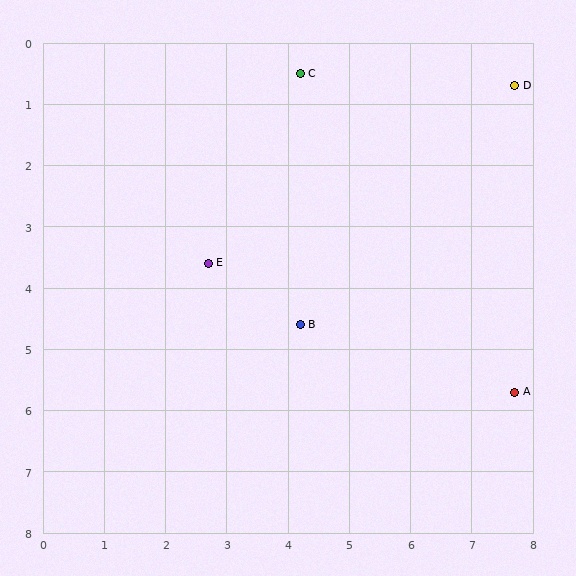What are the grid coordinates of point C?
Point C is at approximately (4.2, 0.5).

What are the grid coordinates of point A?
Point A is at approximately (7.7, 5.7).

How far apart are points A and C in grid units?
Points A and C are about 6.3 grid units apart.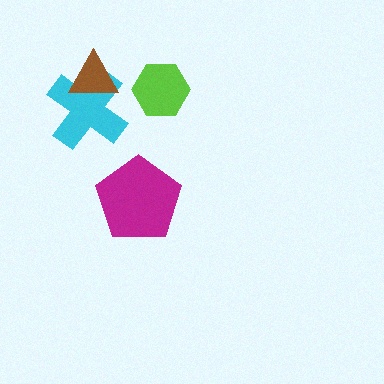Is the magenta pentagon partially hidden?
No, no other shape covers it.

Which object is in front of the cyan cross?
The brown triangle is in front of the cyan cross.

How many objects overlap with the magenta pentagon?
0 objects overlap with the magenta pentagon.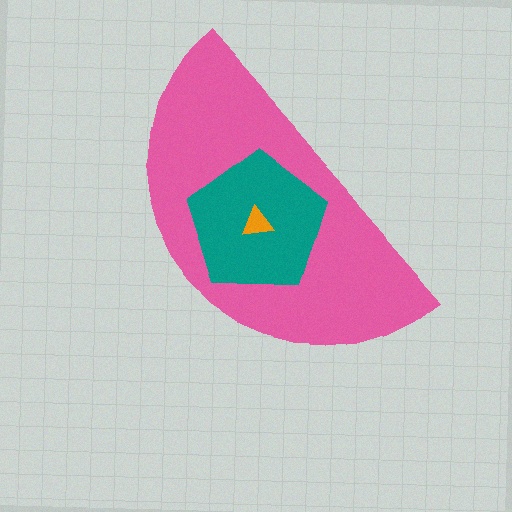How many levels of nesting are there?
3.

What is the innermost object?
The orange triangle.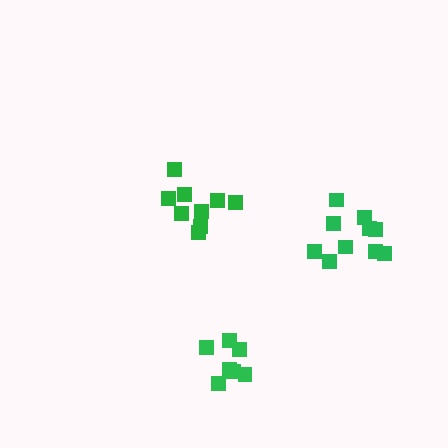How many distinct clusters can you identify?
There are 3 distinct clusters.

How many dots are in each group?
Group 1: 9 dots, Group 2: 7 dots, Group 3: 10 dots (26 total).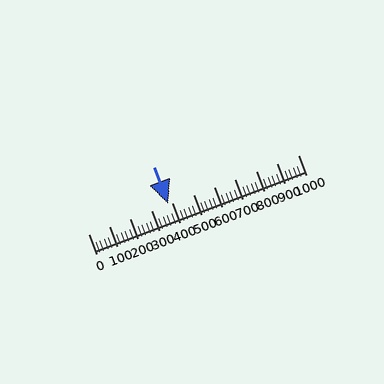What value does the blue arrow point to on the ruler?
The blue arrow points to approximately 381.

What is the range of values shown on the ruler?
The ruler shows values from 0 to 1000.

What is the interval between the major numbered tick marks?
The major tick marks are spaced 100 units apart.